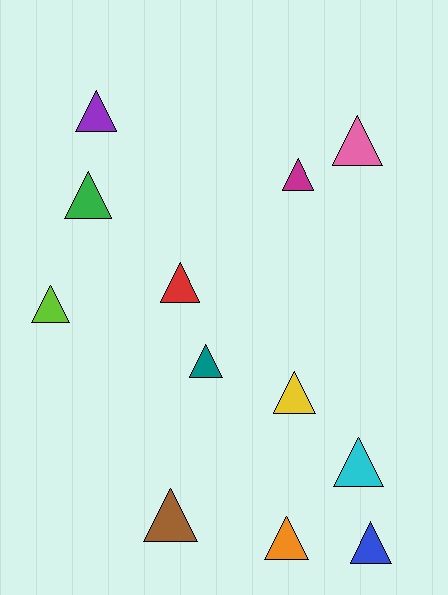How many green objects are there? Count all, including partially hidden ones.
There is 1 green object.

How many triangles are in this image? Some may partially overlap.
There are 12 triangles.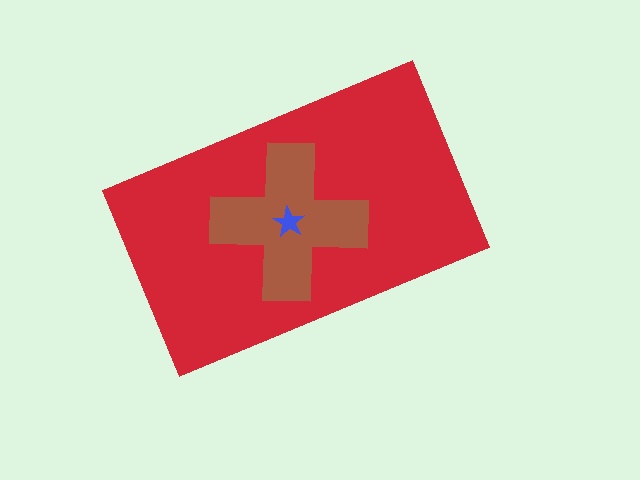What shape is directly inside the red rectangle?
The brown cross.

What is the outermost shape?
The red rectangle.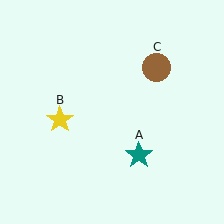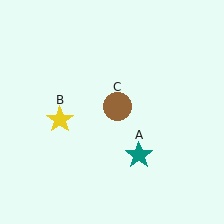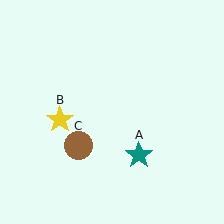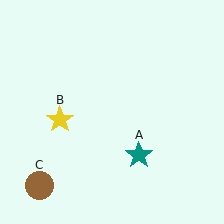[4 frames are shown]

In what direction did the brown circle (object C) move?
The brown circle (object C) moved down and to the left.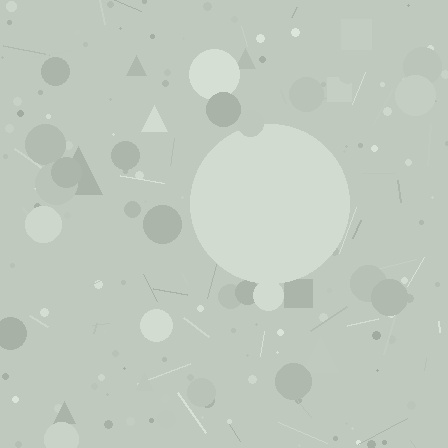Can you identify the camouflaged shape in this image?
The camouflaged shape is a circle.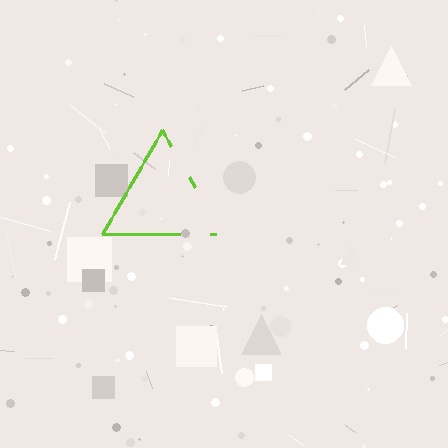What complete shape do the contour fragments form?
The contour fragments form a triangle.